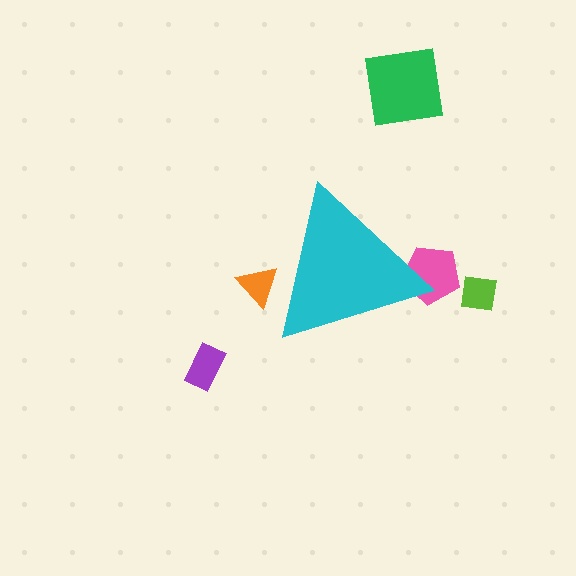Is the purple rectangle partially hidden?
No, the purple rectangle is fully visible.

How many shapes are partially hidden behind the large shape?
2 shapes are partially hidden.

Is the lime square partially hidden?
No, the lime square is fully visible.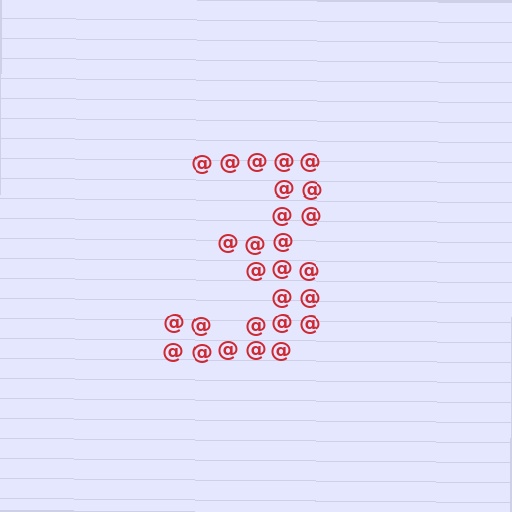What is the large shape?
The large shape is the digit 3.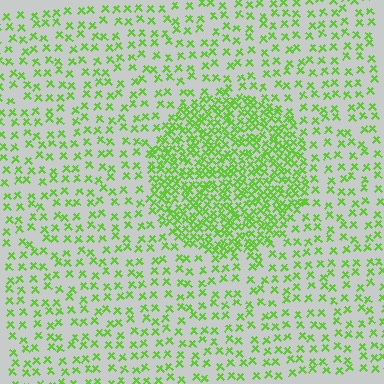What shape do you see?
I see a circle.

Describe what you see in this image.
The image contains small lime elements arranged at two different densities. A circle-shaped region is visible where the elements are more densely packed than the surrounding area.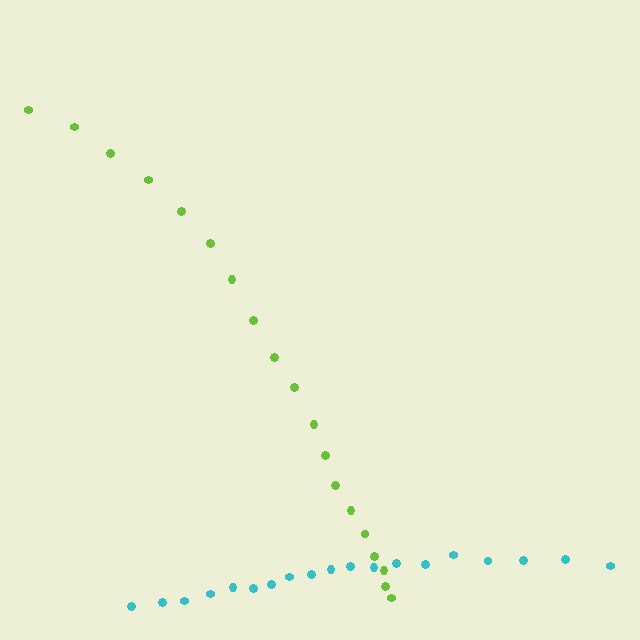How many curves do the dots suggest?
There are 2 distinct paths.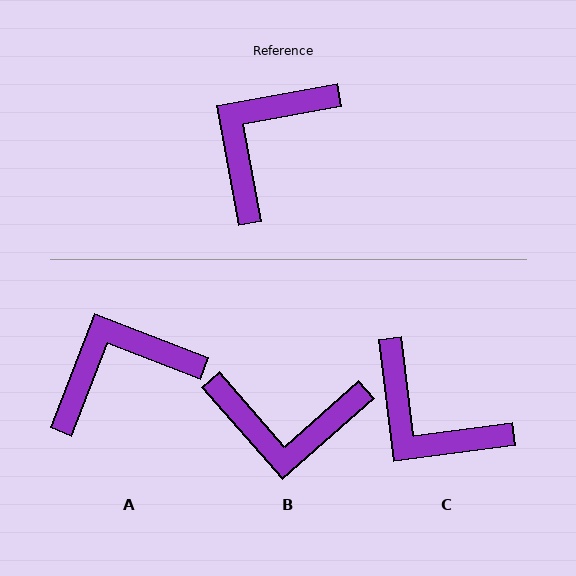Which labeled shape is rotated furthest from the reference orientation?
B, about 121 degrees away.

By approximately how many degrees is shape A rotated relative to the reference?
Approximately 31 degrees clockwise.